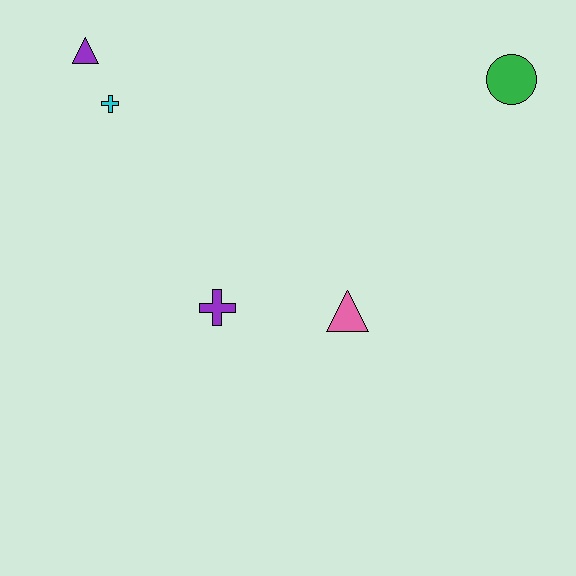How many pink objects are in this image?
There is 1 pink object.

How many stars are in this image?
There are no stars.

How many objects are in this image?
There are 5 objects.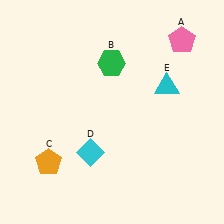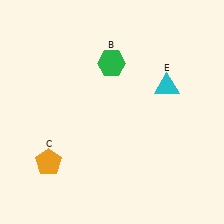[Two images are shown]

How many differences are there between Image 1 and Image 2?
There are 2 differences between the two images.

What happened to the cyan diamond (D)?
The cyan diamond (D) was removed in Image 2. It was in the bottom-left area of Image 1.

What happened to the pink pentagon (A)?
The pink pentagon (A) was removed in Image 2. It was in the top-right area of Image 1.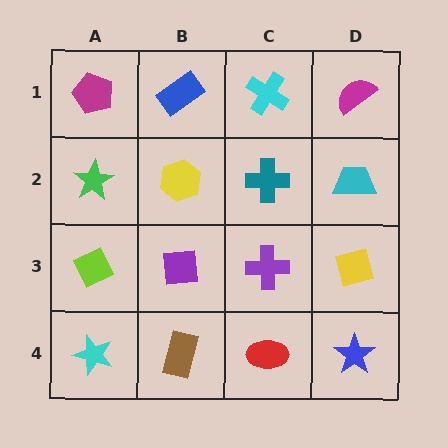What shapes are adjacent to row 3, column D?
A cyan trapezoid (row 2, column D), a blue star (row 4, column D), a purple cross (row 3, column C).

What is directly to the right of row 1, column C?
A magenta semicircle.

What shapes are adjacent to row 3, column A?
A green star (row 2, column A), a cyan star (row 4, column A), a purple square (row 3, column B).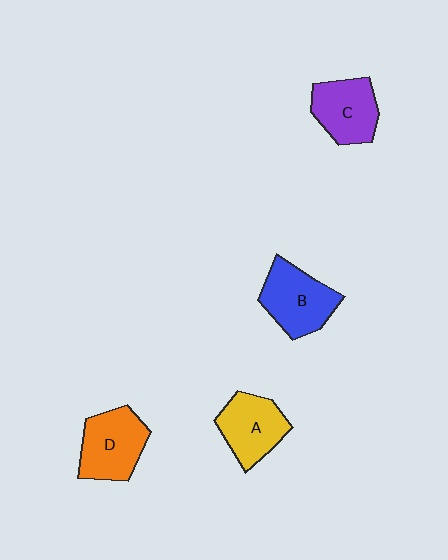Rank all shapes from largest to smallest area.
From largest to smallest: B (blue), D (orange), A (yellow), C (purple).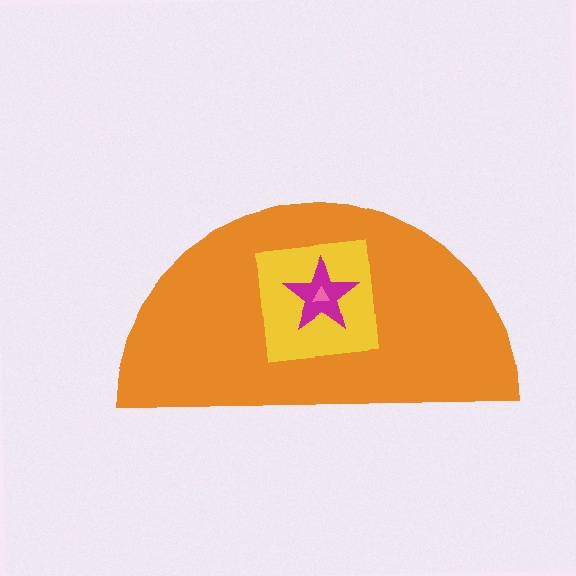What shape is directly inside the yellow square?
The magenta star.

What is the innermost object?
The pink triangle.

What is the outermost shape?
The orange semicircle.